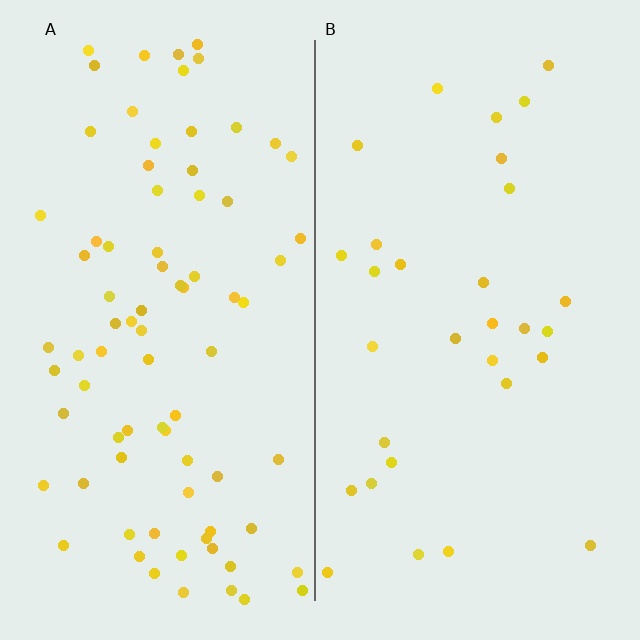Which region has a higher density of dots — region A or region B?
A (the left).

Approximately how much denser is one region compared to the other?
Approximately 2.6× — region A over region B.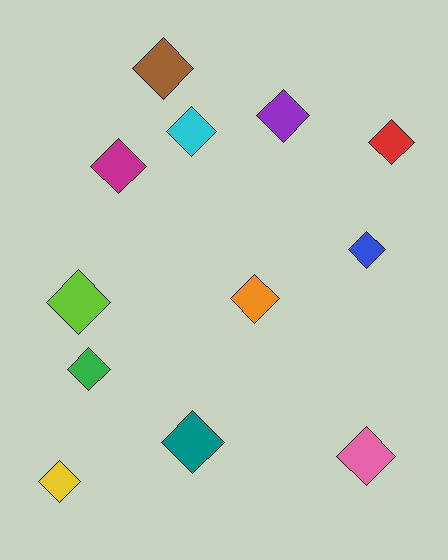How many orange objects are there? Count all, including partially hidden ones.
There is 1 orange object.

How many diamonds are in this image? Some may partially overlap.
There are 12 diamonds.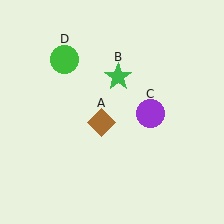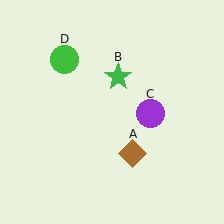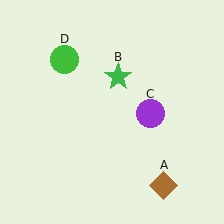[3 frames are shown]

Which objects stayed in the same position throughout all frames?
Green star (object B) and purple circle (object C) and green circle (object D) remained stationary.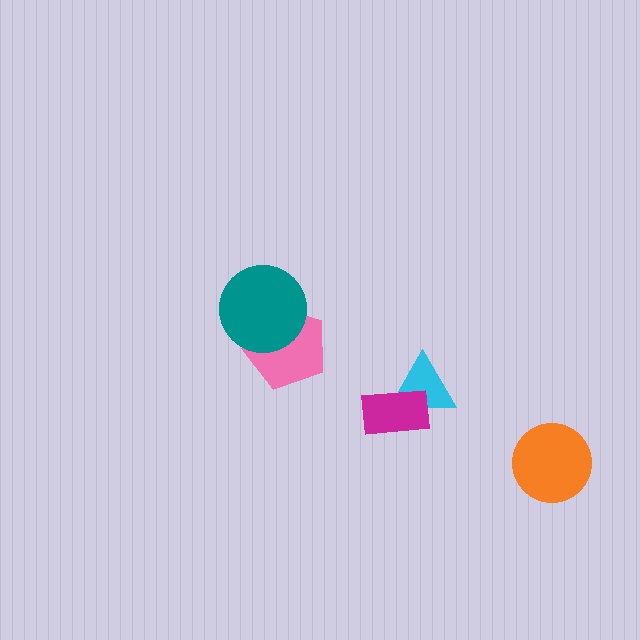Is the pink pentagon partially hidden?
Yes, it is partially covered by another shape.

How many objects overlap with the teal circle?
1 object overlaps with the teal circle.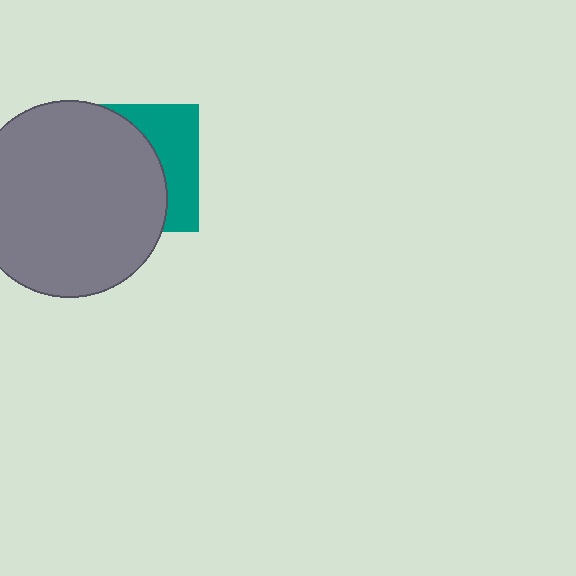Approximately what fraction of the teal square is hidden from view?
Roughly 64% of the teal square is hidden behind the gray circle.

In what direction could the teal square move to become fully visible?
The teal square could move right. That would shift it out from behind the gray circle entirely.